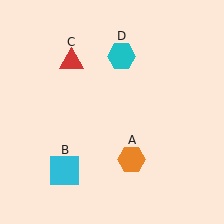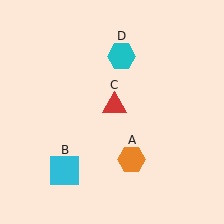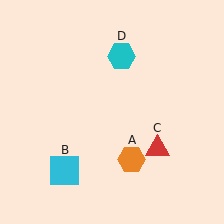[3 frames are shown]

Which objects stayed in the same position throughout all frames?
Orange hexagon (object A) and cyan square (object B) and cyan hexagon (object D) remained stationary.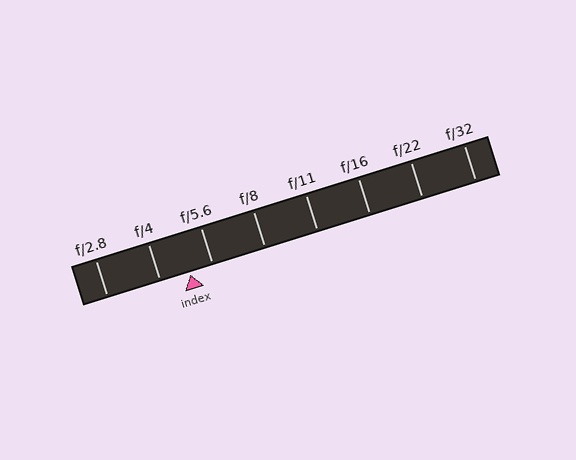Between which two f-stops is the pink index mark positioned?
The index mark is between f/4 and f/5.6.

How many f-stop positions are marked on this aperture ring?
There are 8 f-stop positions marked.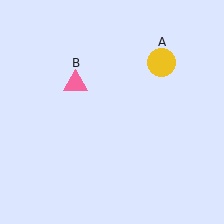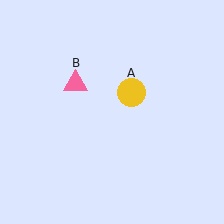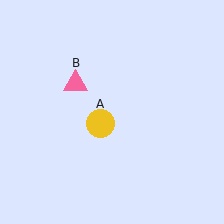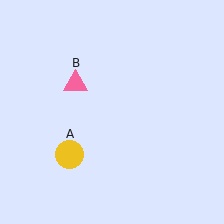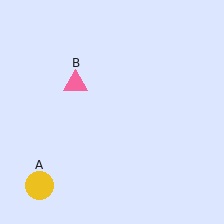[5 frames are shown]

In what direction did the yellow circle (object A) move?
The yellow circle (object A) moved down and to the left.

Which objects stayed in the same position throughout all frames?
Pink triangle (object B) remained stationary.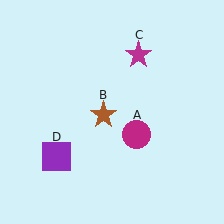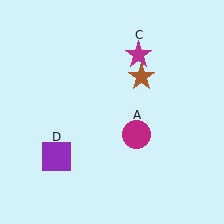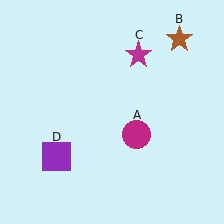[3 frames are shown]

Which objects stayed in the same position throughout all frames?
Magenta circle (object A) and magenta star (object C) and purple square (object D) remained stationary.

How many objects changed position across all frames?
1 object changed position: brown star (object B).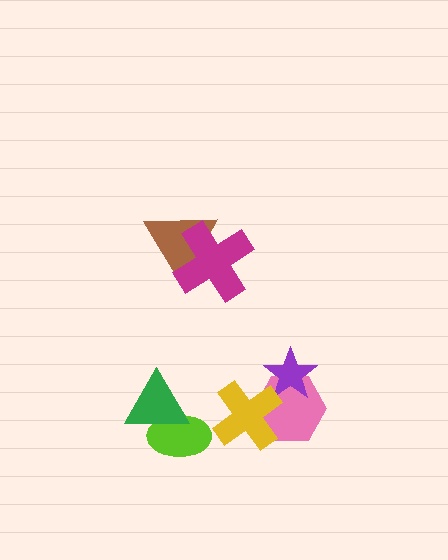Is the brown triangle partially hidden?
Yes, it is partially covered by another shape.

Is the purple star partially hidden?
No, no other shape covers it.